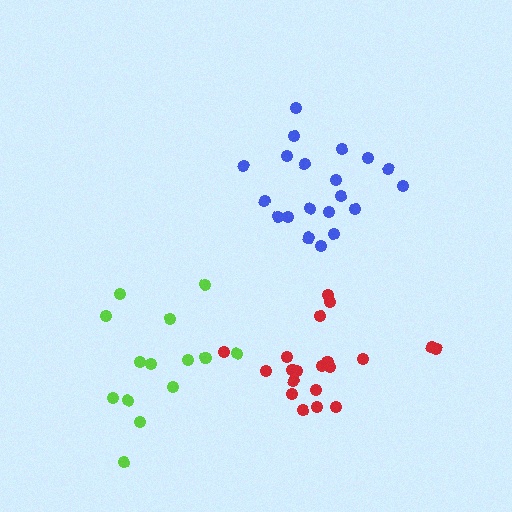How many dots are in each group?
Group 1: 20 dots, Group 2: 14 dots, Group 3: 20 dots (54 total).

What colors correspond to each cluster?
The clusters are colored: red, lime, blue.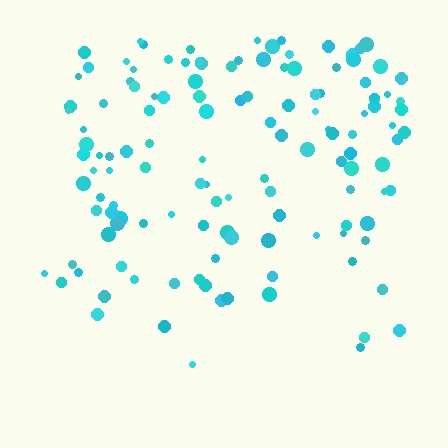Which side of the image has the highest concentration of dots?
The top.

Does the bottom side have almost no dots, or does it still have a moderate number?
Still a moderate number, just noticeably fewer than the top.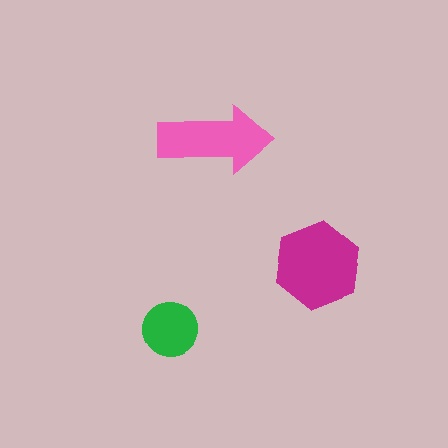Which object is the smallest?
The green circle.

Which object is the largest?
The magenta hexagon.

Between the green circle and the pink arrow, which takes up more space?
The pink arrow.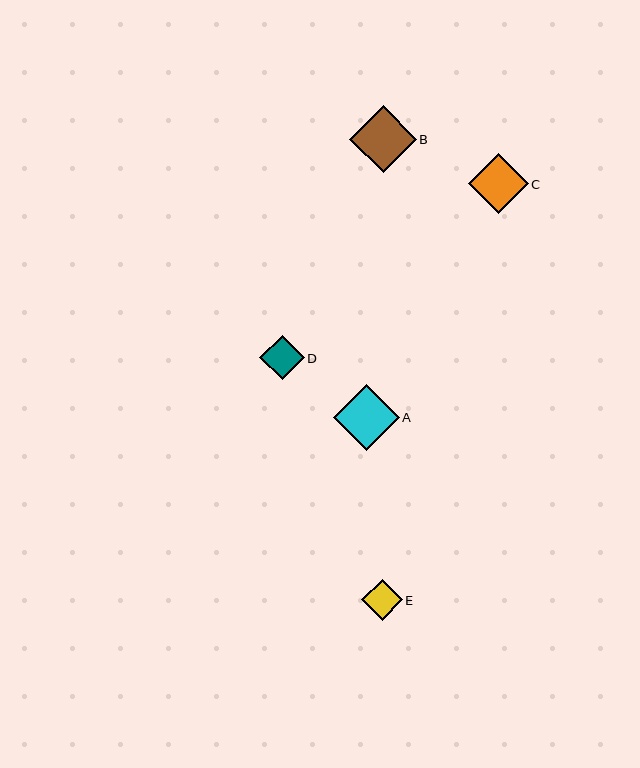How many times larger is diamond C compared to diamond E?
Diamond C is approximately 1.5 times the size of diamond E.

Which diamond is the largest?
Diamond B is the largest with a size of approximately 66 pixels.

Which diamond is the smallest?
Diamond E is the smallest with a size of approximately 41 pixels.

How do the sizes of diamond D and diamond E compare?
Diamond D and diamond E are approximately the same size.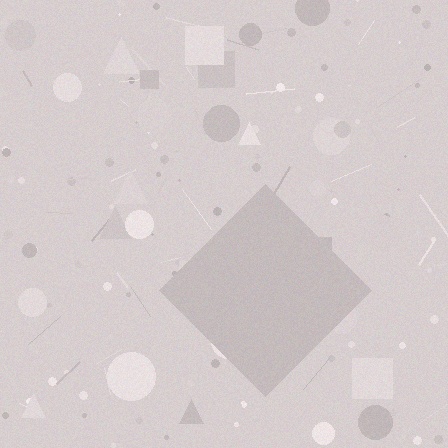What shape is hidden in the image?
A diamond is hidden in the image.